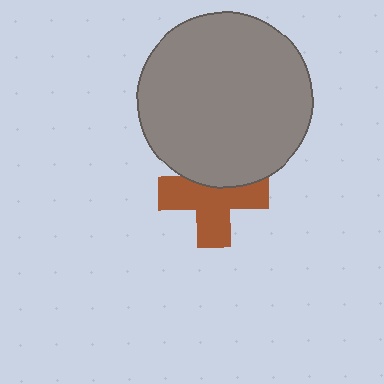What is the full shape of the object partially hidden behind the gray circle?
The partially hidden object is a brown cross.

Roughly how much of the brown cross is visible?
Most of it is visible (roughly 67%).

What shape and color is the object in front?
The object in front is a gray circle.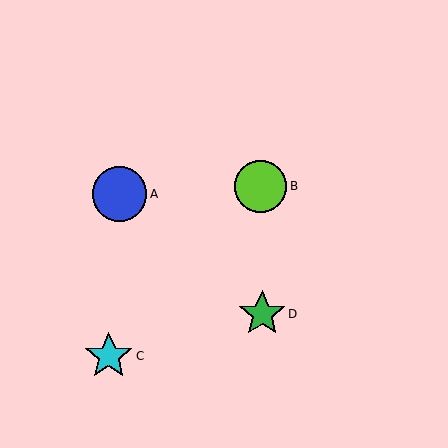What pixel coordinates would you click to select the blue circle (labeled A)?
Click at (119, 194) to select the blue circle A.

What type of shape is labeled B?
Shape B is a lime circle.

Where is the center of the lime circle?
The center of the lime circle is at (261, 186).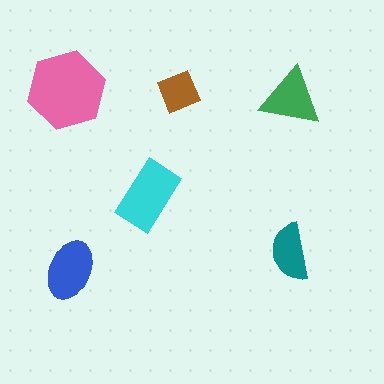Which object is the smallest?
The brown diamond.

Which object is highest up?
The pink hexagon is topmost.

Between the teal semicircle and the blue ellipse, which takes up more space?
The blue ellipse.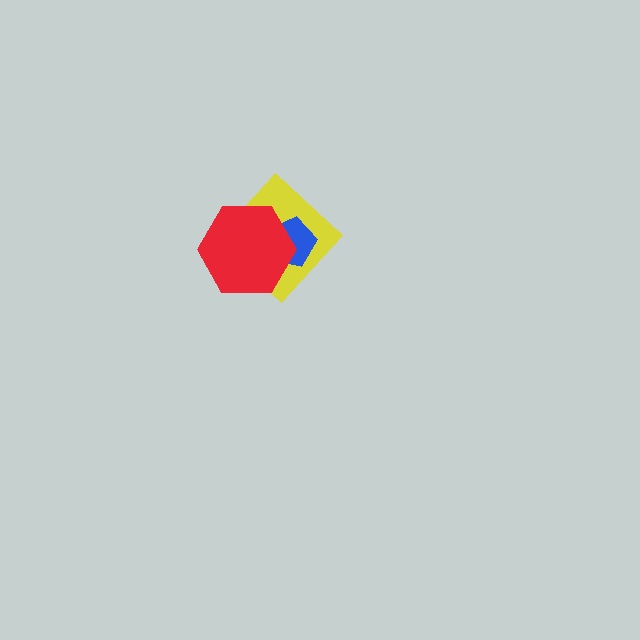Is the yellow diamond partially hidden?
Yes, it is partially covered by another shape.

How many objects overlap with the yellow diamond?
2 objects overlap with the yellow diamond.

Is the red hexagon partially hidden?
No, no other shape covers it.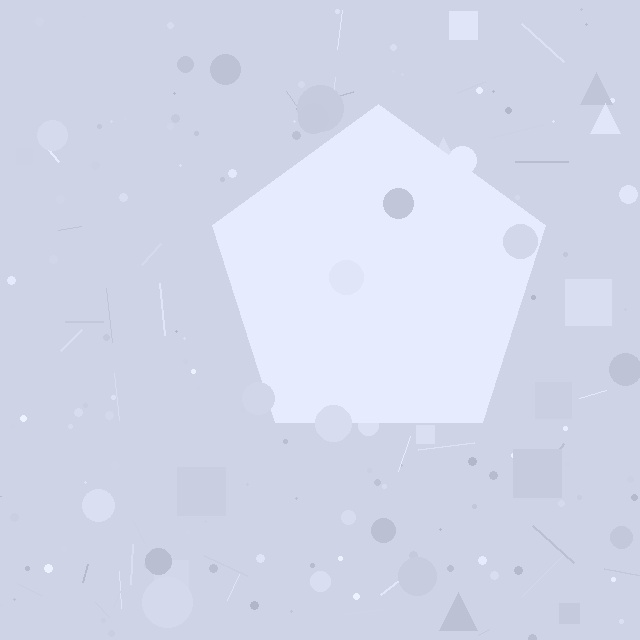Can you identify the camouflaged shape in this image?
The camouflaged shape is a pentagon.